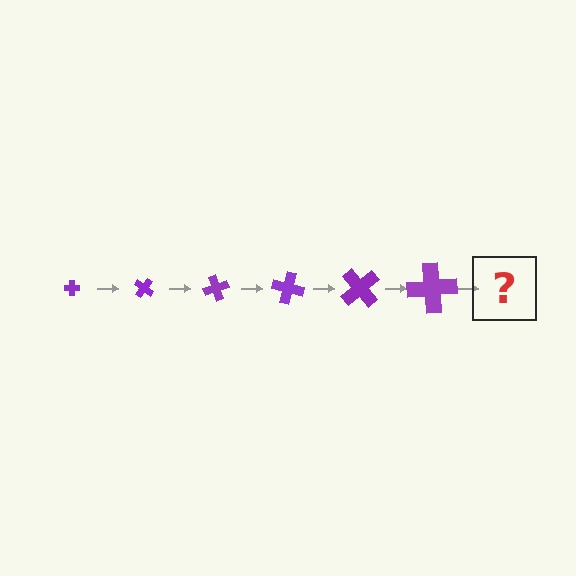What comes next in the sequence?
The next element should be a cross, larger than the previous one and rotated 210 degrees from the start.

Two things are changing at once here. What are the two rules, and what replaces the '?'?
The two rules are that the cross grows larger each step and it rotates 35 degrees each step. The '?' should be a cross, larger than the previous one and rotated 210 degrees from the start.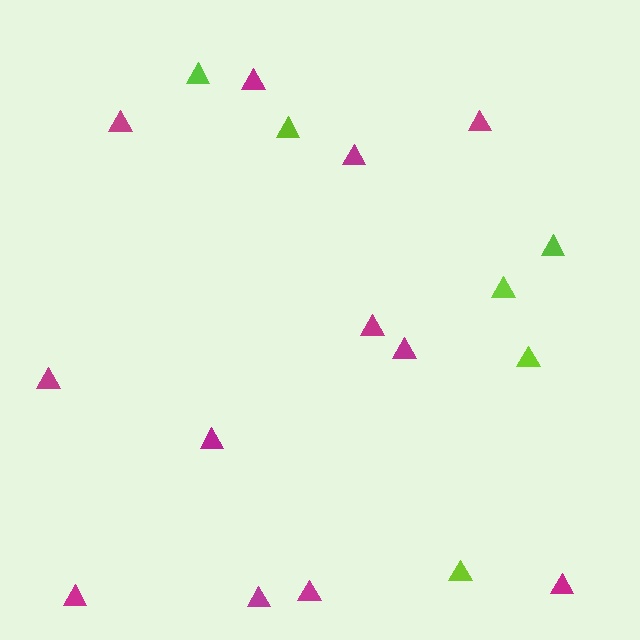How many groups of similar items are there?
There are 2 groups: one group of magenta triangles (12) and one group of lime triangles (6).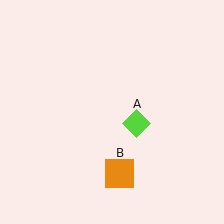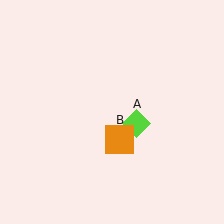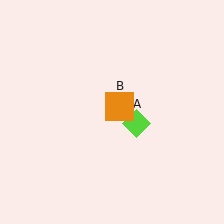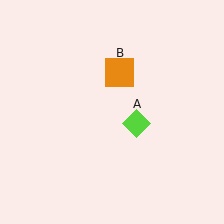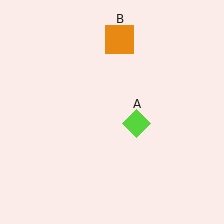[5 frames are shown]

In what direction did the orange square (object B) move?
The orange square (object B) moved up.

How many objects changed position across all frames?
1 object changed position: orange square (object B).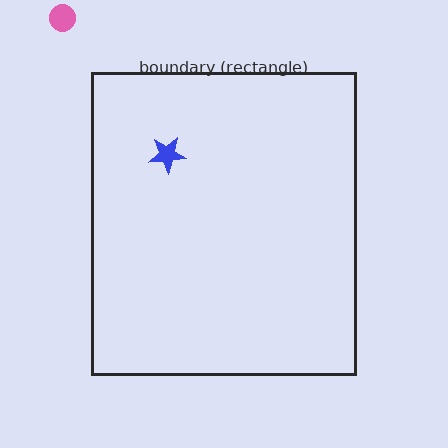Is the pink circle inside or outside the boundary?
Outside.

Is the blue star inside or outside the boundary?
Inside.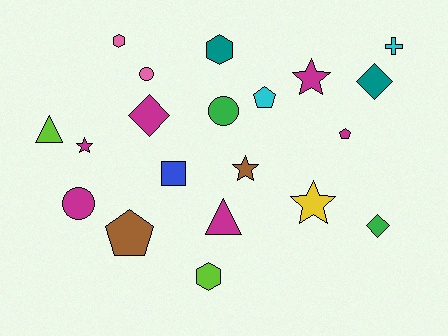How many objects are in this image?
There are 20 objects.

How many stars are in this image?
There are 4 stars.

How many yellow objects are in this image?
There is 1 yellow object.